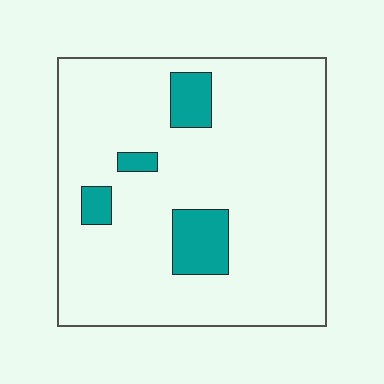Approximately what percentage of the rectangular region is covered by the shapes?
Approximately 10%.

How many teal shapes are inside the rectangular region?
4.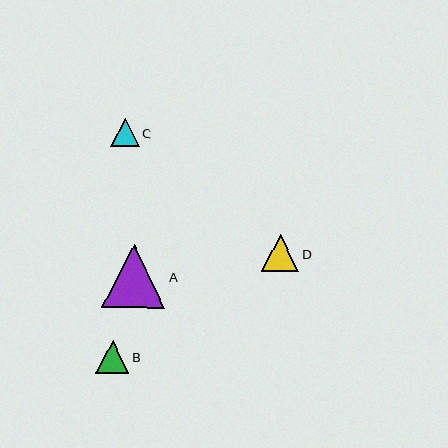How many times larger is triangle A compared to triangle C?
Triangle A is approximately 2.2 times the size of triangle C.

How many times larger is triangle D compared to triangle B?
Triangle D is approximately 1.1 times the size of triangle B.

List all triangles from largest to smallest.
From largest to smallest: A, D, B, C.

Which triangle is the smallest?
Triangle C is the smallest with a size of approximately 29 pixels.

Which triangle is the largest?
Triangle A is the largest with a size of approximately 64 pixels.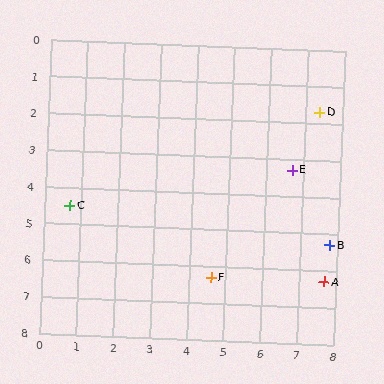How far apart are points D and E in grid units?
Points D and E are about 1.7 grid units apart.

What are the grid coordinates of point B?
Point B is at approximately (7.8, 5.3).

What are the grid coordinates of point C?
Point C is at approximately (0.7, 4.5).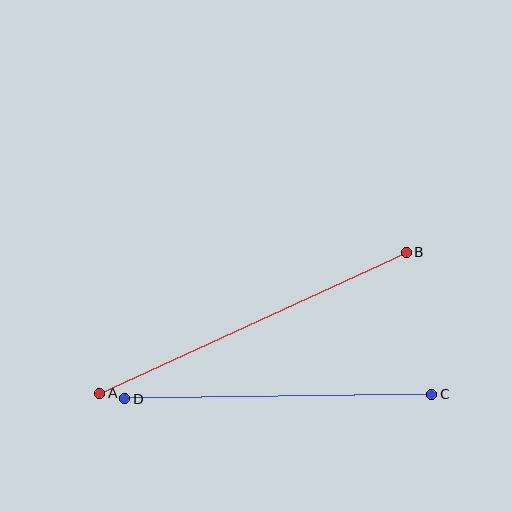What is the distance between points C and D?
The distance is approximately 307 pixels.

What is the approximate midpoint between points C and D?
The midpoint is at approximately (278, 397) pixels.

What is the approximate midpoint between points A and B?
The midpoint is at approximately (253, 323) pixels.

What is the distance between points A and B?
The distance is approximately 337 pixels.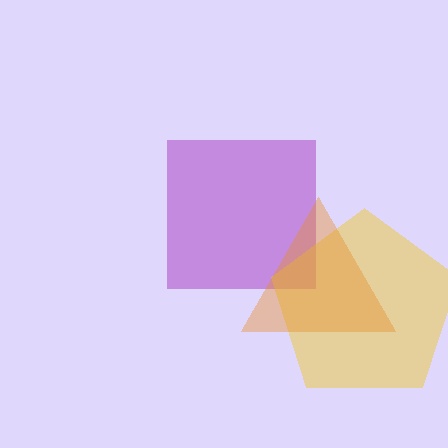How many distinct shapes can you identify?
There are 3 distinct shapes: a purple square, a yellow pentagon, an orange triangle.